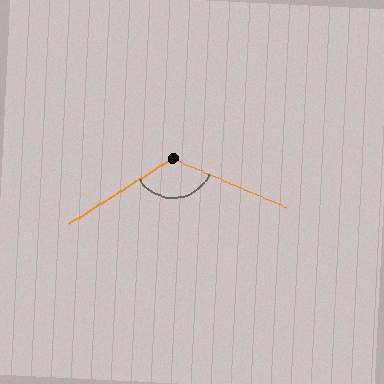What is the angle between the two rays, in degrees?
Approximately 125 degrees.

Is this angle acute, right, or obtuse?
It is obtuse.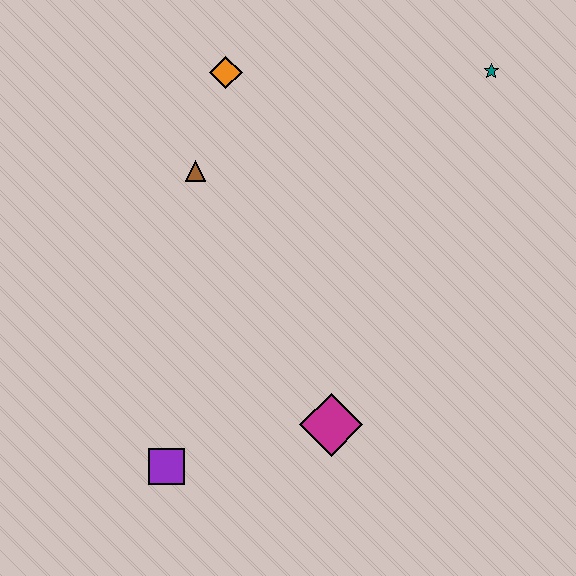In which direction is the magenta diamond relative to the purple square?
The magenta diamond is to the right of the purple square.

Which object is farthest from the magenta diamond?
The teal star is farthest from the magenta diamond.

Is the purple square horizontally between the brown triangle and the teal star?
No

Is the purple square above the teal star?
No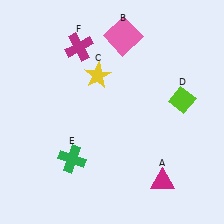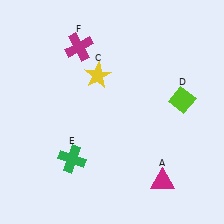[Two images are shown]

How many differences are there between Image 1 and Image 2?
There is 1 difference between the two images.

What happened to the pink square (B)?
The pink square (B) was removed in Image 2. It was in the top-right area of Image 1.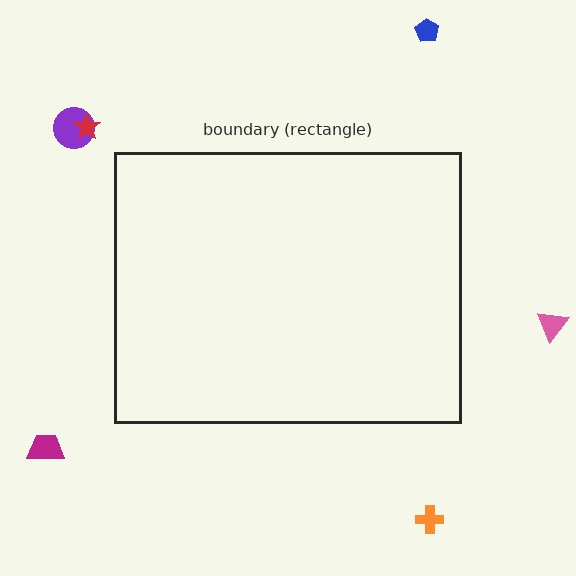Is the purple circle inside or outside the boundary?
Outside.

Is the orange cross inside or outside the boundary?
Outside.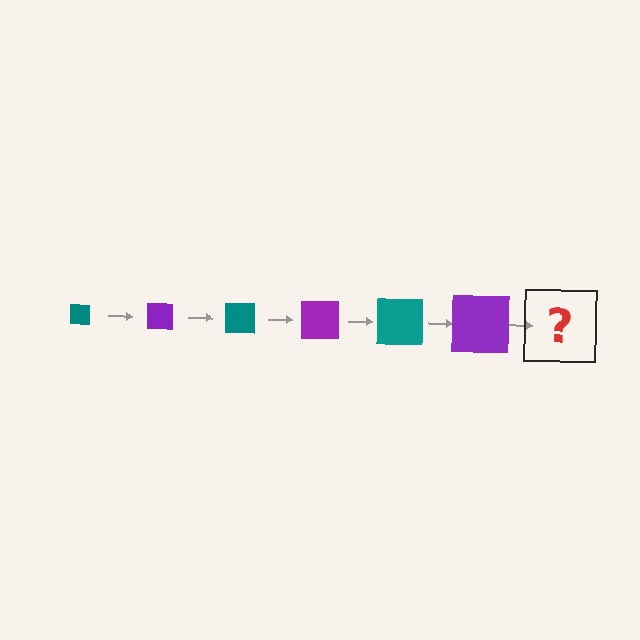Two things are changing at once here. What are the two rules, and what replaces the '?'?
The two rules are that the square grows larger each step and the color cycles through teal and purple. The '?' should be a teal square, larger than the previous one.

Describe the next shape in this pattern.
It should be a teal square, larger than the previous one.